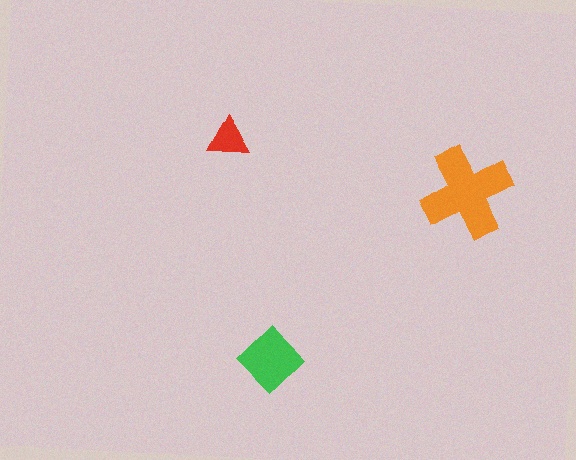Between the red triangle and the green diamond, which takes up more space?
The green diamond.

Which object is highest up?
The red triangle is topmost.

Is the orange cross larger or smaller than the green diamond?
Larger.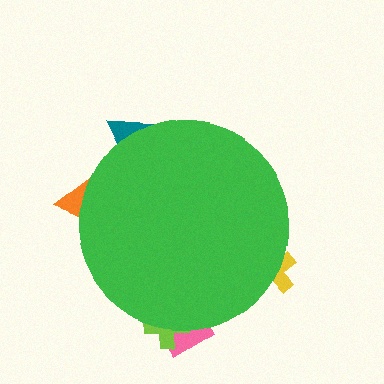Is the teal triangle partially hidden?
Yes, the teal triangle is partially hidden behind the green circle.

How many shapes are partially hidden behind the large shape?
5 shapes are partially hidden.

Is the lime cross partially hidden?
Yes, the lime cross is partially hidden behind the green circle.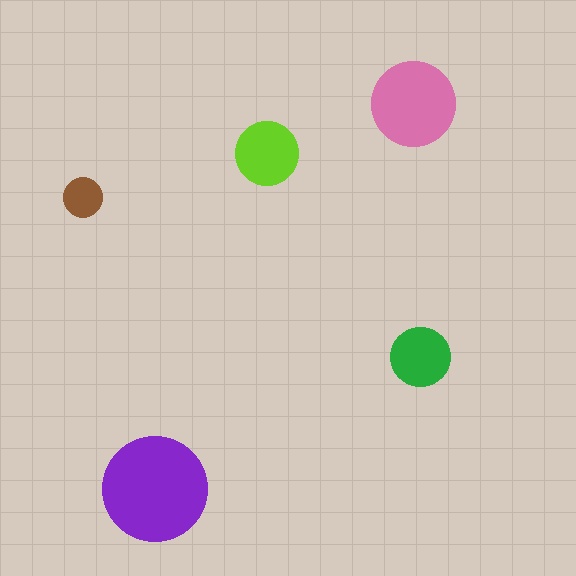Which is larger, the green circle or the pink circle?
The pink one.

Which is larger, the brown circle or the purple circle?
The purple one.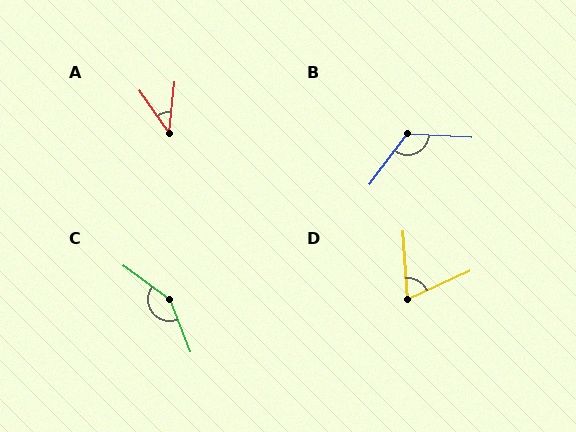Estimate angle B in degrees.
Approximately 124 degrees.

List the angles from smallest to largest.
A (41°), D (69°), B (124°), C (147°).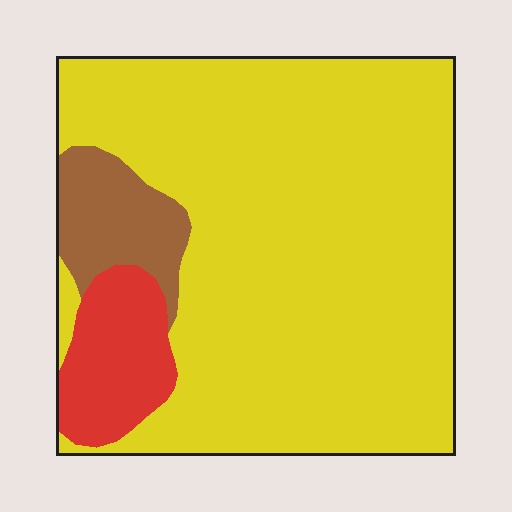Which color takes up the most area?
Yellow, at roughly 80%.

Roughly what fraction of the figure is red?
Red takes up about one tenth (1/10) of the figure.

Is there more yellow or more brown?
Yellow.